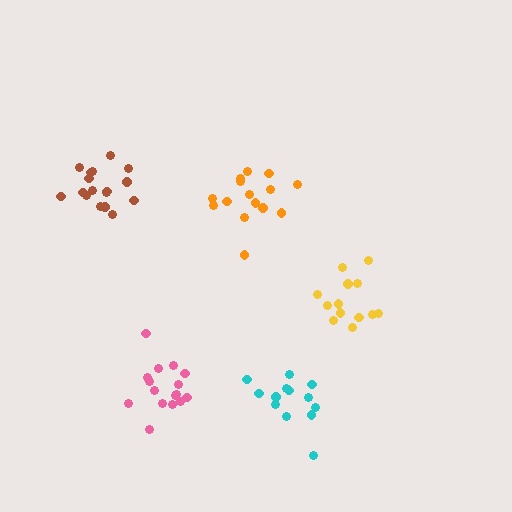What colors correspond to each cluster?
The clusters are colored: orange, yellow, cyan, brown, pink.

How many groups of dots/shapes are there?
There are 5 groups.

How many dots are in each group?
Group 1: 15 dots, Group 2: 13 dots, Group 3: 13 dots, Group 4: 17 dots, Group 5: 16 dots (74 total).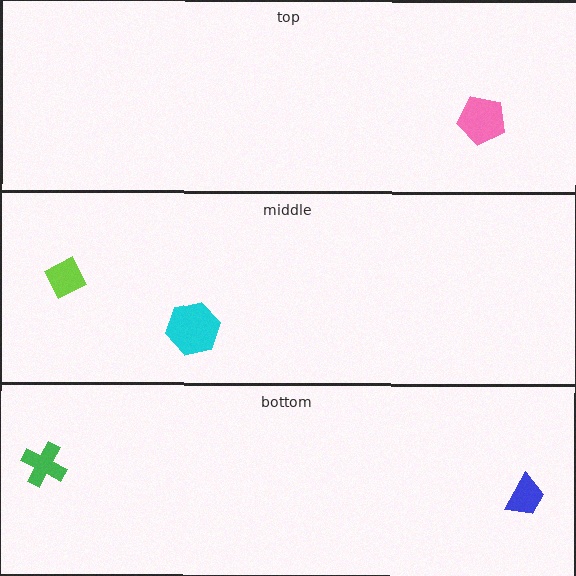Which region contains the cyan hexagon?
The middle region.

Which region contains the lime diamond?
The middle region.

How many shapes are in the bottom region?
2.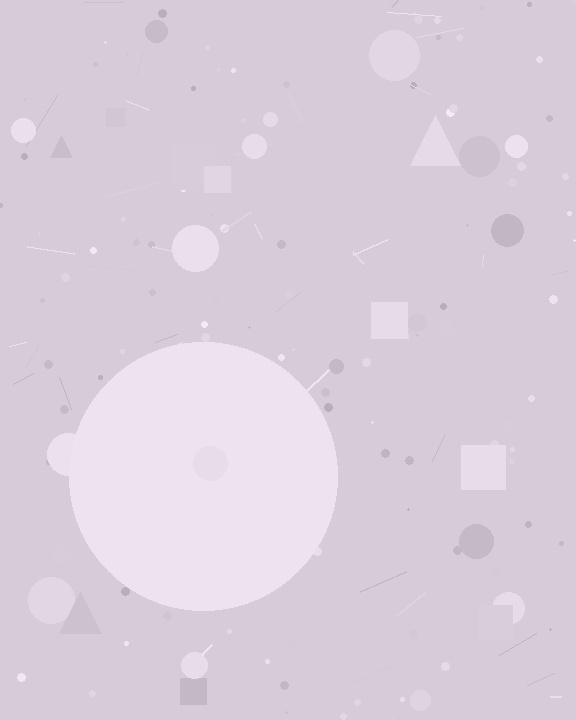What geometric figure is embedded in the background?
A circle is embedded in the background.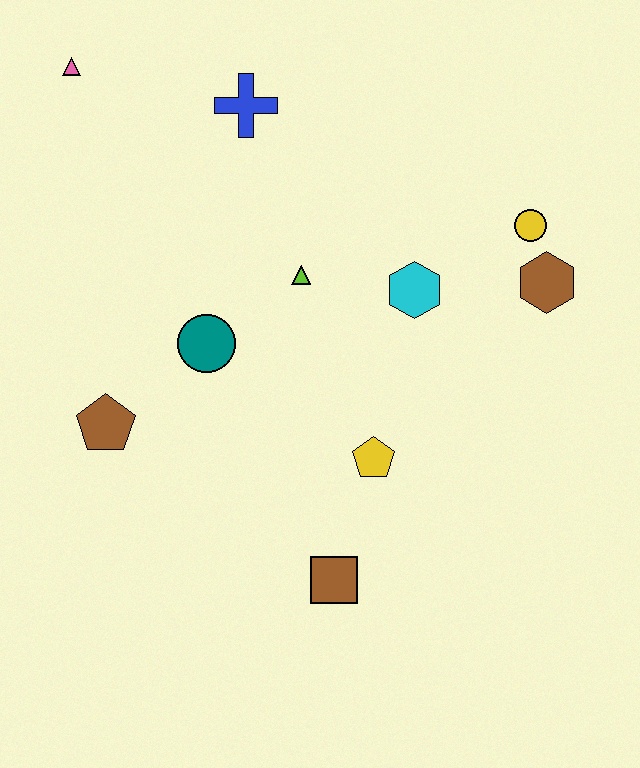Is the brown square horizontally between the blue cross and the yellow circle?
Yes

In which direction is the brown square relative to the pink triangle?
The brown square is below the pink triangle.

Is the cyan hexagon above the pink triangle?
No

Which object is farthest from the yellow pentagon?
The pink triangle is farthest from the yellow pentagon.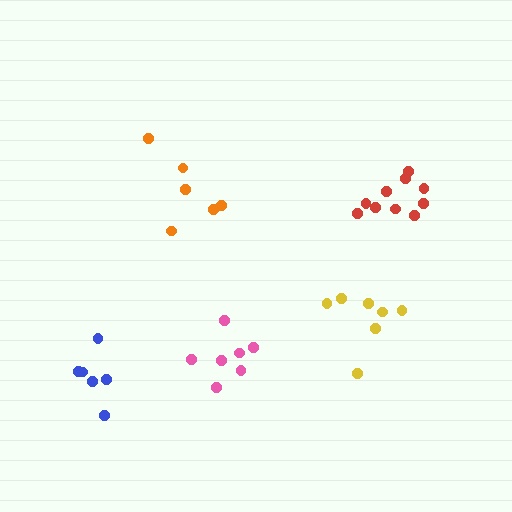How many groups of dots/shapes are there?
There are 5 groups.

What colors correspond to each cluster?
The clusters are colored: red, yellow, blue, orange, pink.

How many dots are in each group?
Group 1: 10 dots, Group 2: 7 dots, Group 3: 6 dots, Group 4: 6 dots, Group 5: 7 dots (36 total).